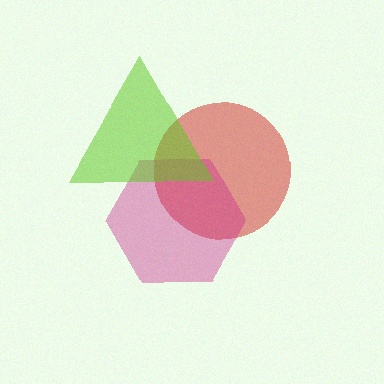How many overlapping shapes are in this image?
There are 3 overlapping shapes in the image.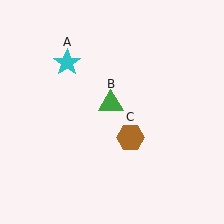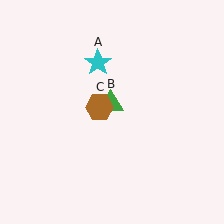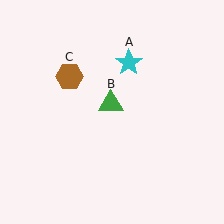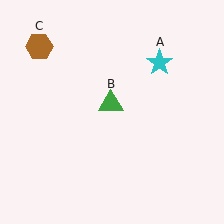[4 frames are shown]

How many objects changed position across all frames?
2 objects changed position: cyan star (object A), brown hexagon (object C).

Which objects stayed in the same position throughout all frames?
Green triangle (object B) remained stationary.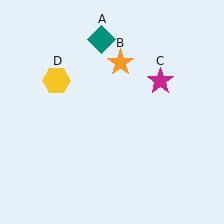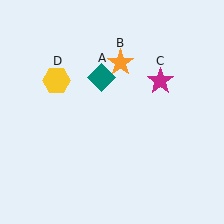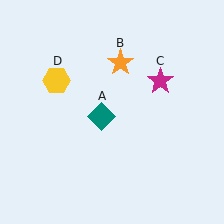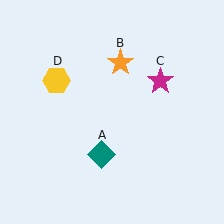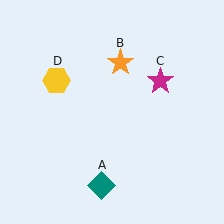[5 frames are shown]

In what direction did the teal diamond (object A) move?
The teal diamond (object A) moved down.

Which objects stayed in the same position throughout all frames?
Orange star (object B) and magenta star (object C) and yellow hexagon (object D) remained stationary.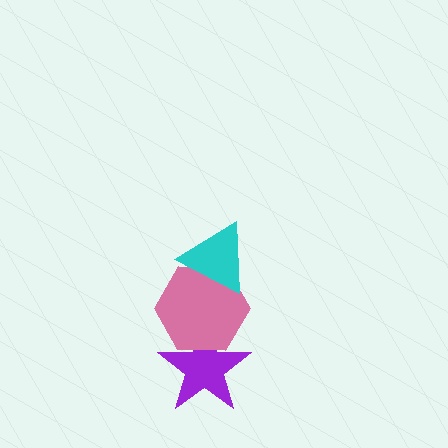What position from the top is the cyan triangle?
The cyan triangle is 1st from the top.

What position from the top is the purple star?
The purple star is 3rd from the top.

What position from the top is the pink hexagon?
The pink hexagon is 2nd from the top.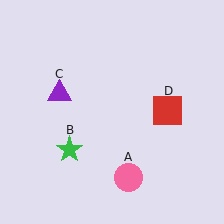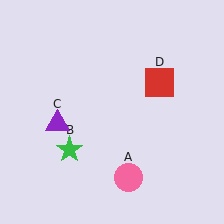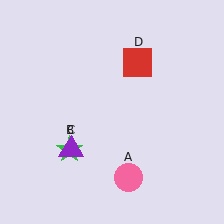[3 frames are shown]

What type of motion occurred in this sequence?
The purple triangle (object C), red square (object D) rotated counterclockwise around the center of the scene.